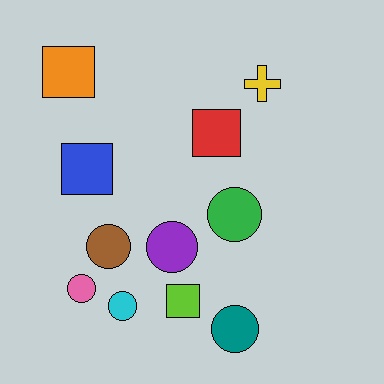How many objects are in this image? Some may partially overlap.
There are 11 objects.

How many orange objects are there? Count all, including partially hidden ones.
There is 1 orange object.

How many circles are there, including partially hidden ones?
There are 6 circles.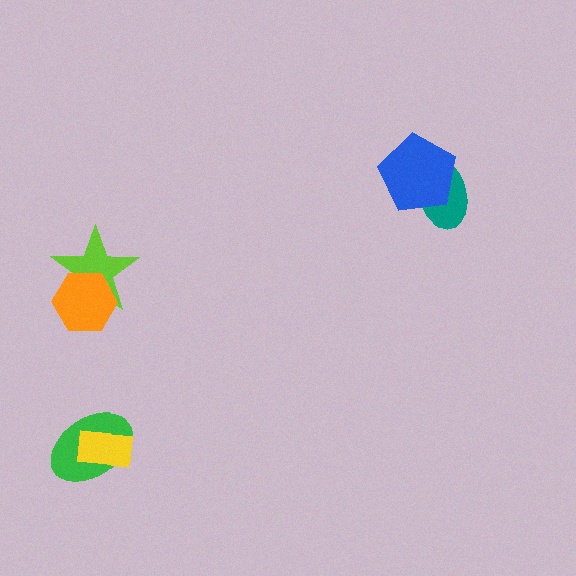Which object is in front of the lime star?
The orange hexagon is in front of the lime star.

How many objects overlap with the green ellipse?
1 object overlaps with the green ellipse.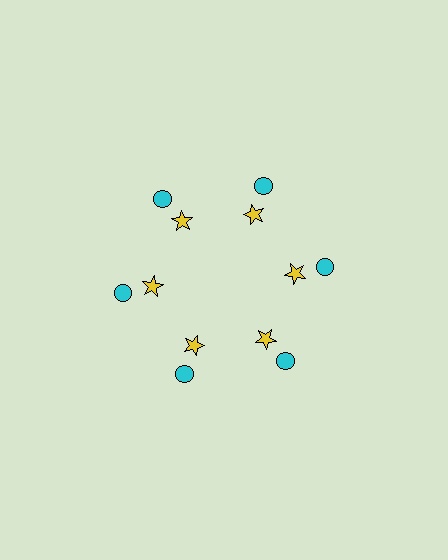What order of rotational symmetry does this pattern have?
This pattern has 6-fold rotational symmetry.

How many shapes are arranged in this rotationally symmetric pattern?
There are 12 shapes, arranged in 6 groups of 2.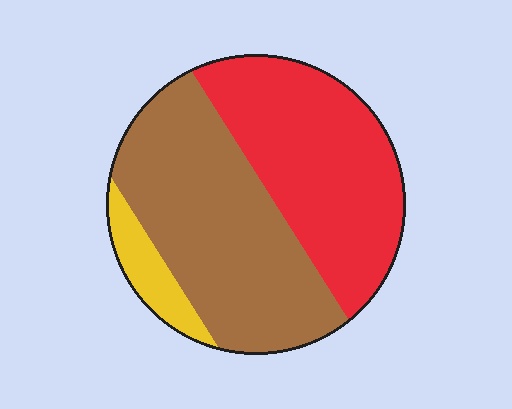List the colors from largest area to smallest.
From largest to smallest: brown, red, yellow.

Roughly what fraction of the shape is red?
Red covers roughly 45% of the shape.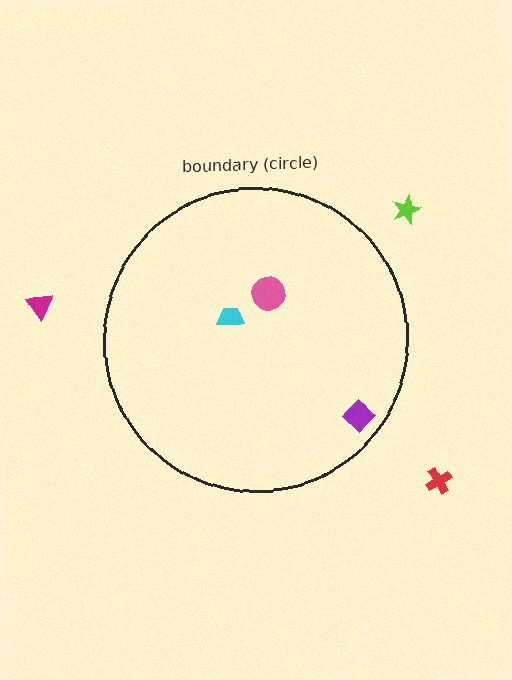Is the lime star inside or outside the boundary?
Outside.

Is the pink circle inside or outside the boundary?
Inside.